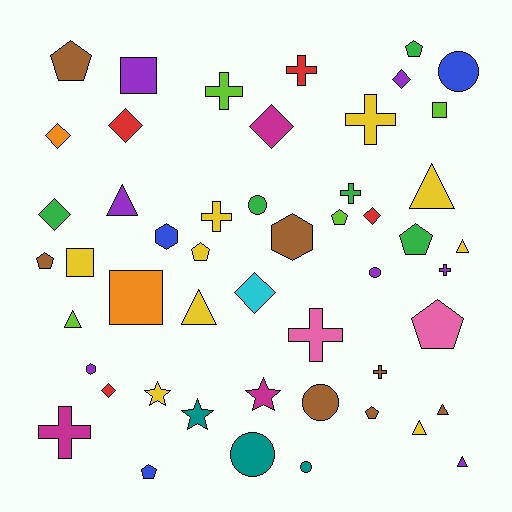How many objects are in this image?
There are 50 objects.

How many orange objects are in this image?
There are 2 orange objects.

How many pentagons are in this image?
There are 9 pentagons.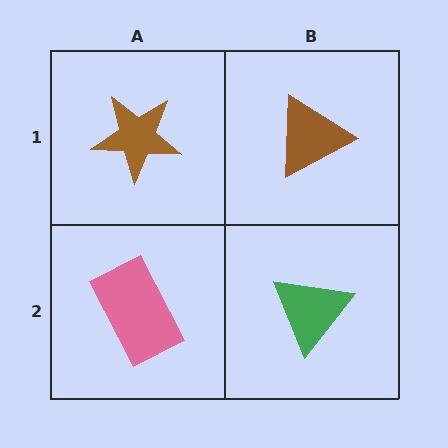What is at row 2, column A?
A pink rectangle.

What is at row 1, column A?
A brown star.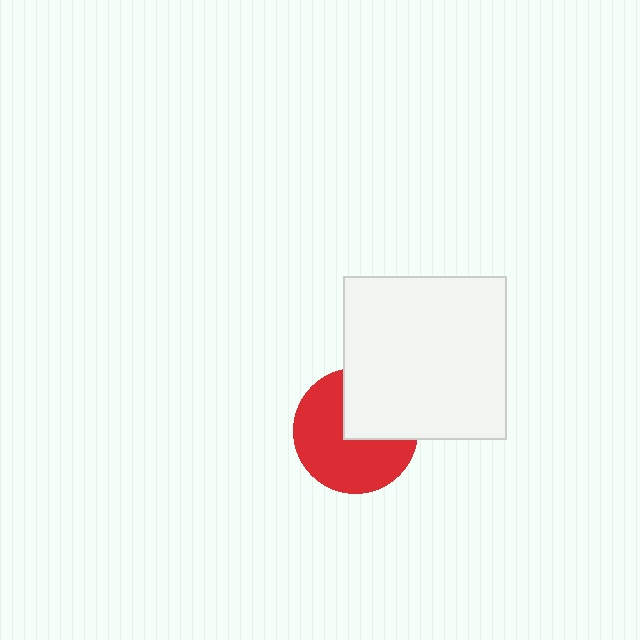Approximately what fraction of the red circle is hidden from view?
Roughly 36% of the red circle is hidden behind the white square.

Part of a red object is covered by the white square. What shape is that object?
It is a circle.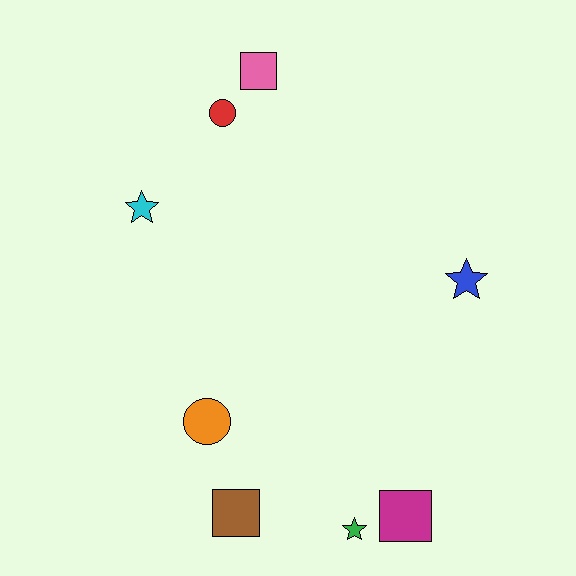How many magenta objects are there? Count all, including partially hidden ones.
There is 1 magenta object.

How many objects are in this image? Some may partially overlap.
There are 8 objects.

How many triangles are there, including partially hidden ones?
There are no triangles.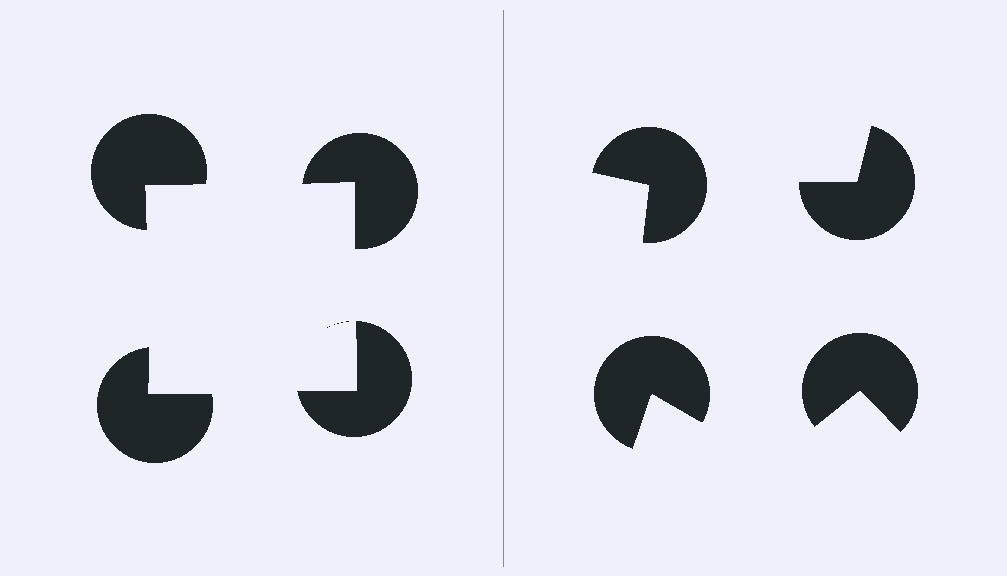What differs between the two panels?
The pac-man discs are positioned identically on both sides; only the wedge orientations differ. On the left they align to a square; on the right they are misaligned.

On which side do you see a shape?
An illusory square appears on the left side. On the right side the wedge cuts are rotated, so no coherent shape forms.